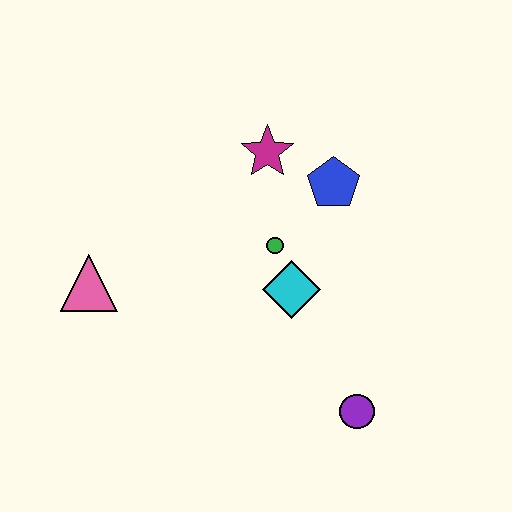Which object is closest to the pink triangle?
The green circle is closest to the pink triangle.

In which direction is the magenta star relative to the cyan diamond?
The magenta star is above the cyan diamond.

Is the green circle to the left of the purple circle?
Yes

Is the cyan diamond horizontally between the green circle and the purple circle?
Yes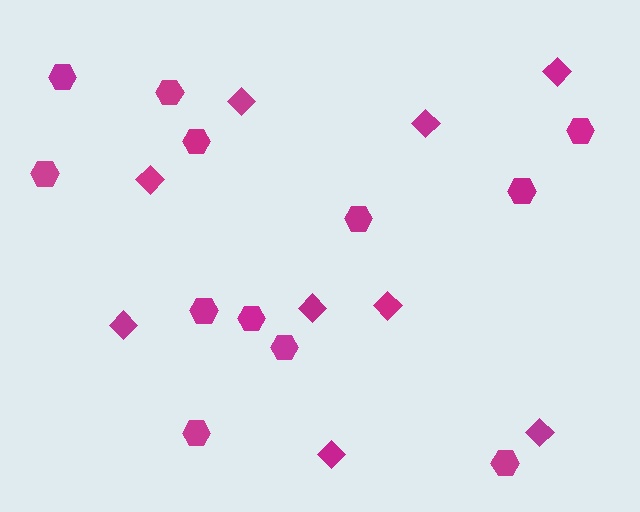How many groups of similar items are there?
There are 2 groups: one group of hexagons (12) and one group of diamonds (9).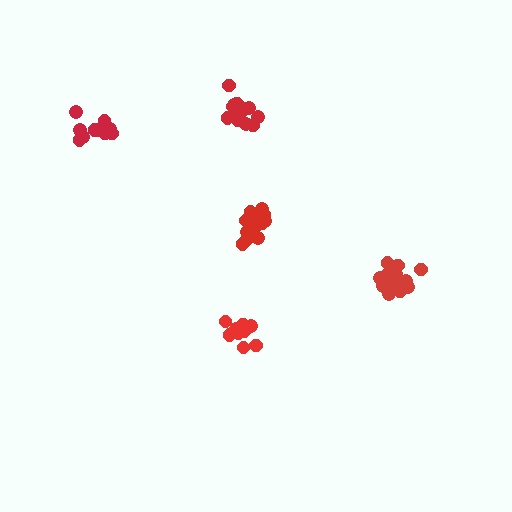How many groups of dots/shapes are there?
There are 5 groups.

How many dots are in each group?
Group 1: 14 dots, Group 2: 11 dots, Group 3: 11 dots, Group 4: 14 dots, Group 5: 17 dots (67 total).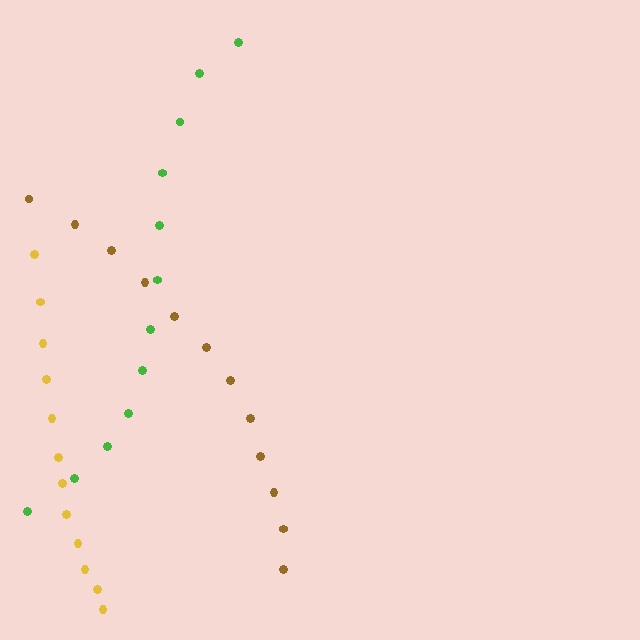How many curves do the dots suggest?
There are 3 distinct paths.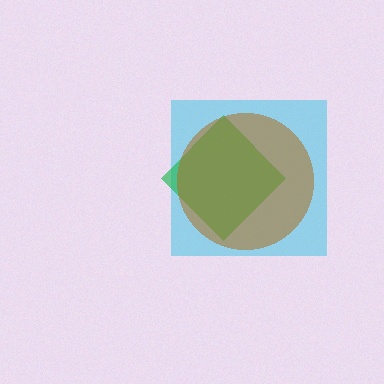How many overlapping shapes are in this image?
There are 3 overlapping shapes in the image.